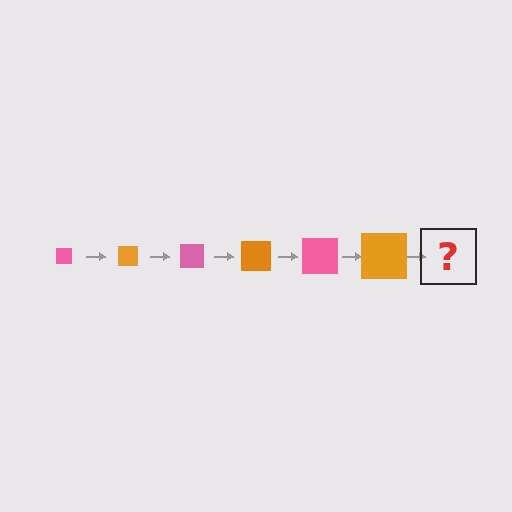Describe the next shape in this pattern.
It should be a pink square, larger than the previous one.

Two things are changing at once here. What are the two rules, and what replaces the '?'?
The two rules are that the square grows larger each step and the color cycles through pink and orange. The '?' should be a pink square, larger than the previous one.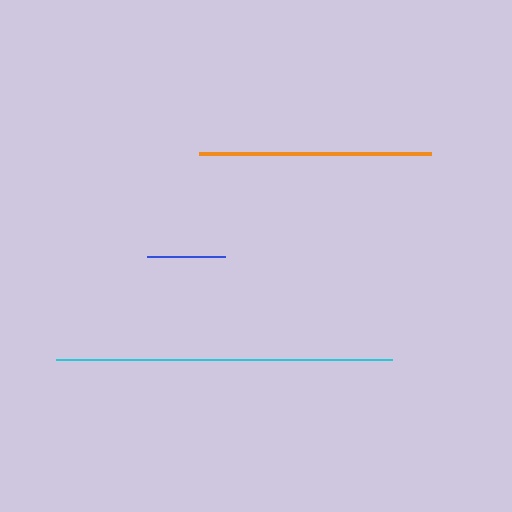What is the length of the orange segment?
The orange segment is approximately 233 pixels long.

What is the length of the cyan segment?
The cyan segment is approximately 337 pixels long.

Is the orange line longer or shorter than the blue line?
The orange line is longer than the blue line.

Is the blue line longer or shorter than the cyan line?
The cyan line is longer than the blue line.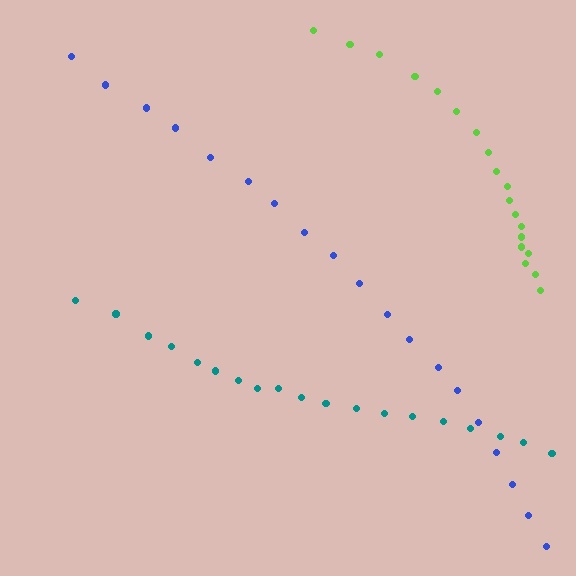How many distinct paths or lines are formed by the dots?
There are 3 distinct paths.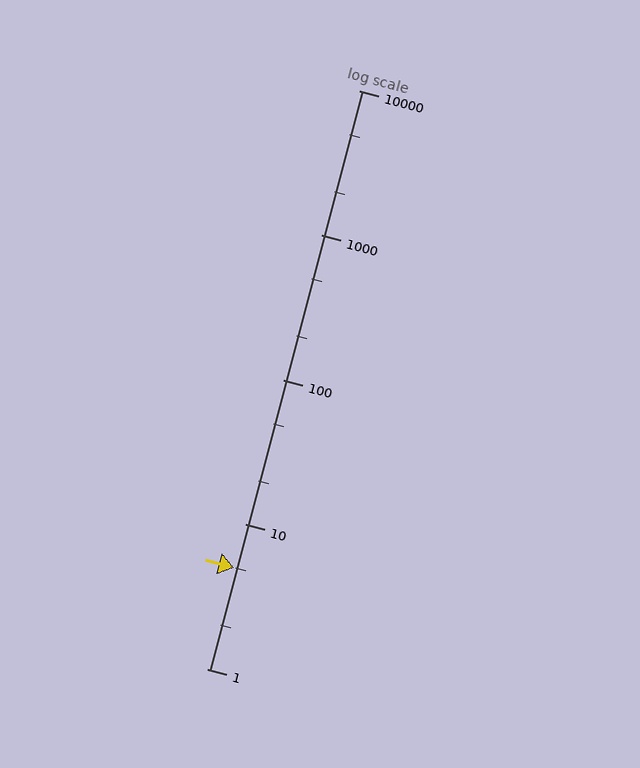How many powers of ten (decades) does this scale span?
The scale spans 4 decades, from 1 to 10000.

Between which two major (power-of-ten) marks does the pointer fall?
The pointer is between 1 and 10.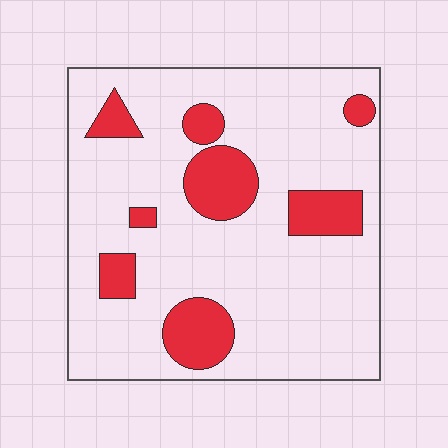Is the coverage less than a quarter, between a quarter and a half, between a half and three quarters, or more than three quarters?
Less than a quarter.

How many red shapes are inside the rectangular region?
8.